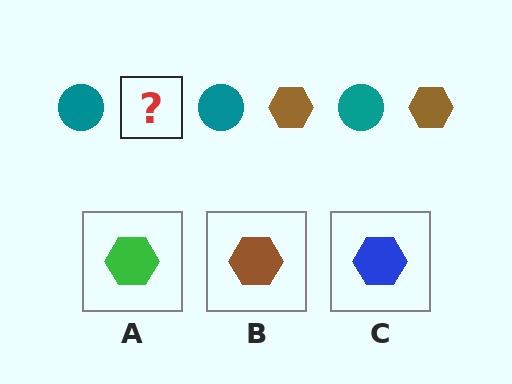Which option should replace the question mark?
Option B.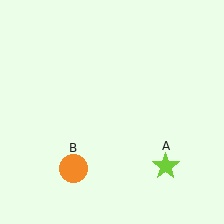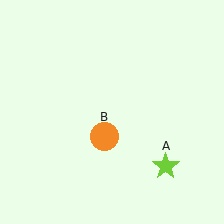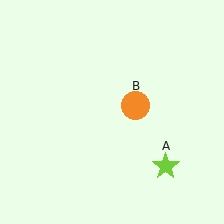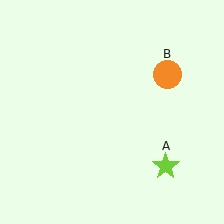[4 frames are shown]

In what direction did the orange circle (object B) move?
The orange circle (object B) moved up and to the right.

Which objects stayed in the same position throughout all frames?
Lime star (object A) remained stationary.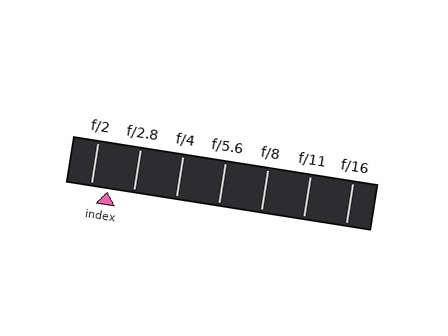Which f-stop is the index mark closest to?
The index mark is closest to f/2.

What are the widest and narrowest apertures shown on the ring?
The widest aperture shown is f/2 and the narrowest is f/16.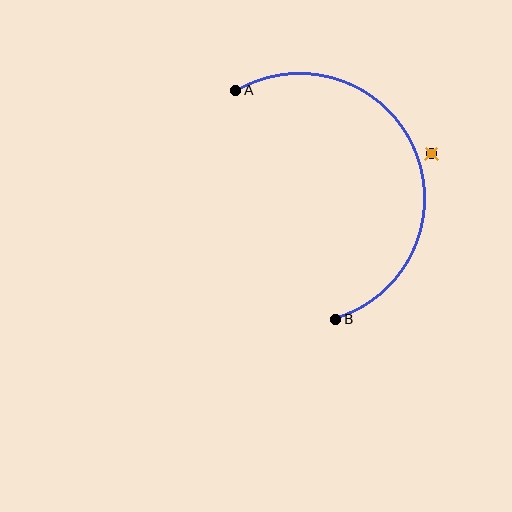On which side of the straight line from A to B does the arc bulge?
The arc bulges to the right of the straight line connecting A and B.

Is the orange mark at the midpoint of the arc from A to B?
No — the orange mark does not lie on the arc at all. It sits slightly outside the curve.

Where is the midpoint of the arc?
The arc midpoint is the point on the curve farthest from the straight line joining A and B. It sits to the right of that line.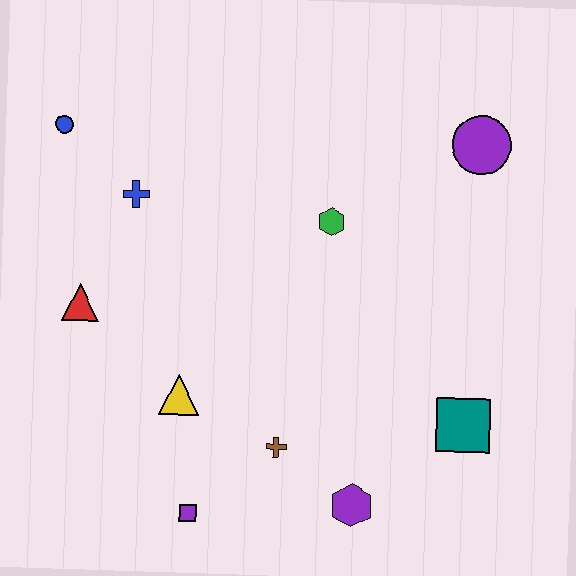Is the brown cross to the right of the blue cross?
Yes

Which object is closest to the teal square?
The purple hexagon is closest to the teal square.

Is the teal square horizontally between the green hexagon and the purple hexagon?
No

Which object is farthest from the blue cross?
The teal square is farthest from the blue cross.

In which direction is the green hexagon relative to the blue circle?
The green hexagon is to the right of the blue circle.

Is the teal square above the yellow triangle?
No